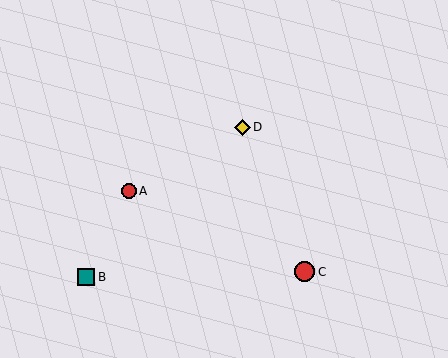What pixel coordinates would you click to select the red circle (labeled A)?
Click at (129, 191) to select the red circle A.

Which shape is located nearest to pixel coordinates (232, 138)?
The yellow diamond (labeled D) at (242, 127) is nearest to that location.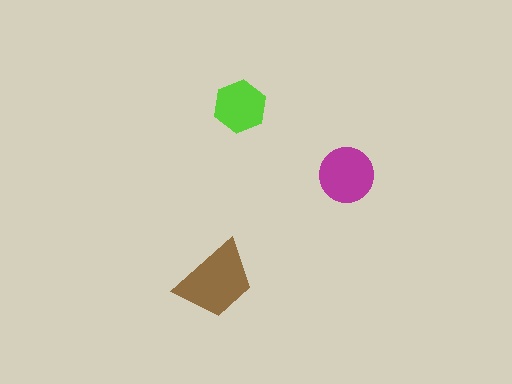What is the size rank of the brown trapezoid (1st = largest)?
1st.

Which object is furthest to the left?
The brown trapezoid is leftmost.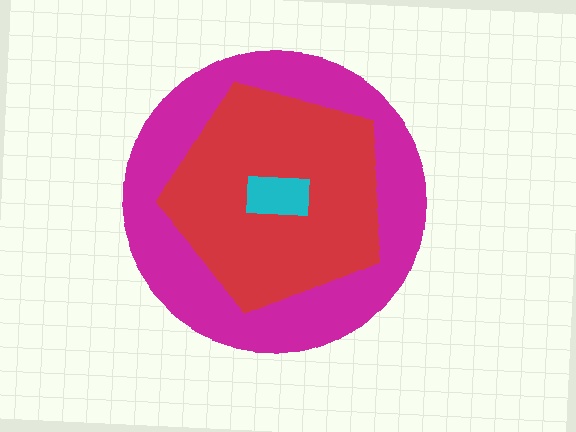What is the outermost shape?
The magenta circle.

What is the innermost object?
The cyan rectangle.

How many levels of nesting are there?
3.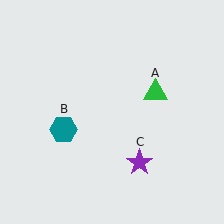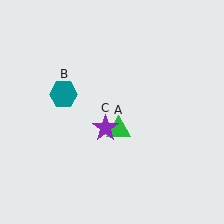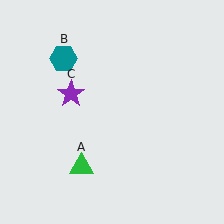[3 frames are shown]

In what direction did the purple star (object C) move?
The purple star (object C) moved up and to the left.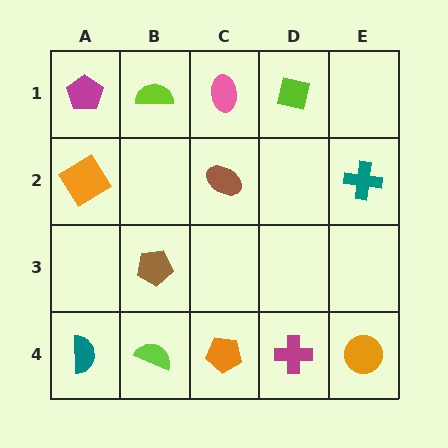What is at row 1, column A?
A magenta pentagon.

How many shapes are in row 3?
1 shape.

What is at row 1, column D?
A lime square.